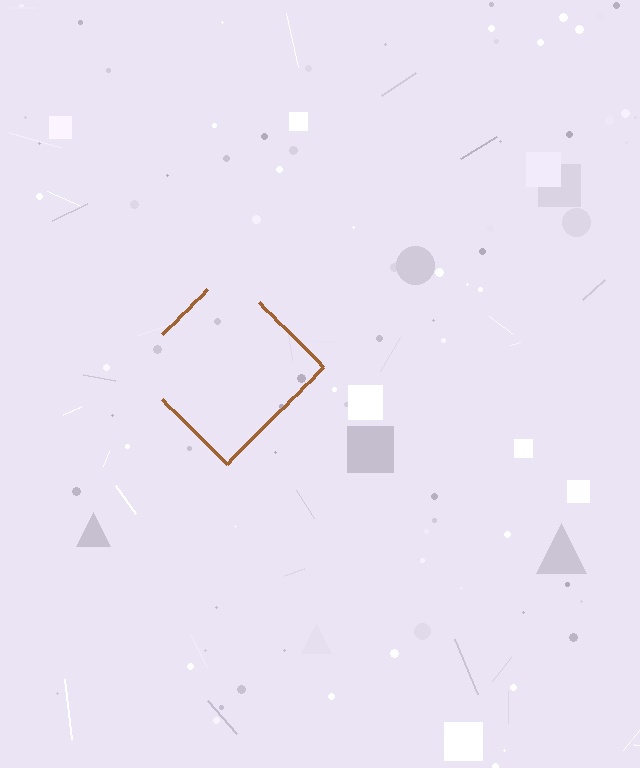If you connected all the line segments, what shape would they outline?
They would outline a diamond.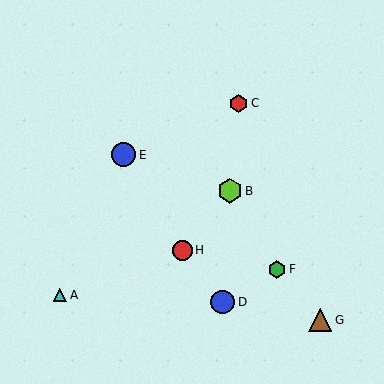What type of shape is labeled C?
Shape C is a red hexagon.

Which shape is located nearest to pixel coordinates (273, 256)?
The green hexagon (labeled F) at (277, 269) is nearest to that location.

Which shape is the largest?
The lime hexagon (labeled B) is the largest.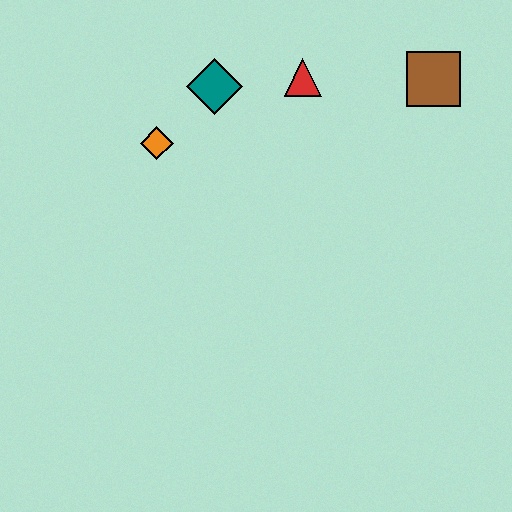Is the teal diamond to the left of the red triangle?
Yes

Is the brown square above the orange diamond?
Yes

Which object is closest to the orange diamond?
The teal diamond is closest to the orange diamond.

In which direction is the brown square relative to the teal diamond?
The brown square is to the right of the teal diamond.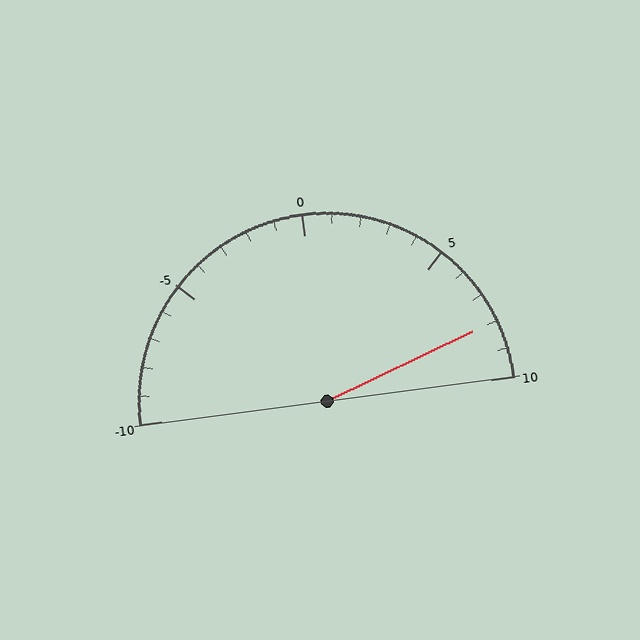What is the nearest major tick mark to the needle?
The nearest major tick mark is 10.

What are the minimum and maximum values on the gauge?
The gauge ranges from -10 to 10.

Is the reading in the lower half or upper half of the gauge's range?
The reading is in the upper half of the range (-10 to 10).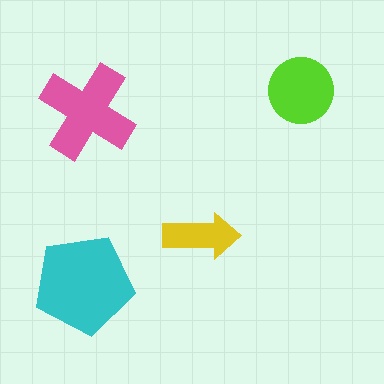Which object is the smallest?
The yellow arrow.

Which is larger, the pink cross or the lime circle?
The pink cross.